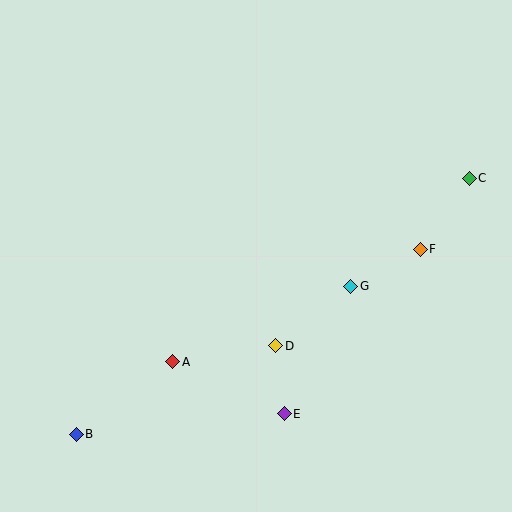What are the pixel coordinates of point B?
Point B is at (76, 434).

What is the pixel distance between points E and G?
The distance between E and G is 144 pixels.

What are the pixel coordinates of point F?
Point F is at (420, 249).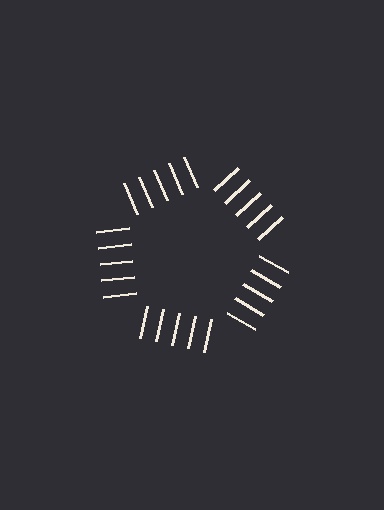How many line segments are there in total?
25 — 5 along each of the 5 edges.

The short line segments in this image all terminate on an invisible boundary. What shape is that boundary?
An illusory pentagon — the line segments terminate on its edges but no continuous stroke is drawn.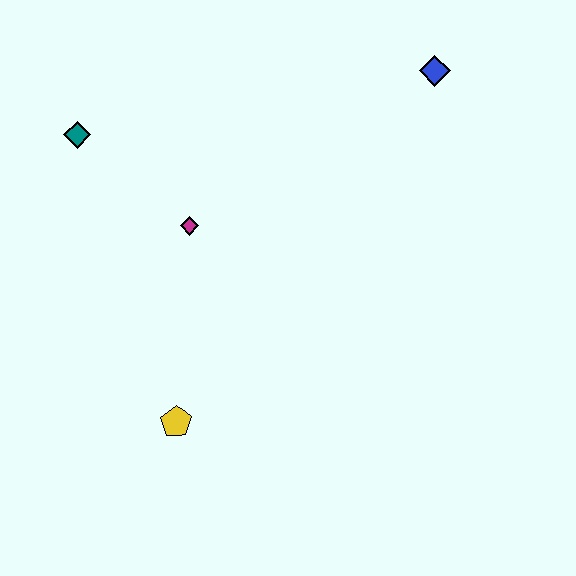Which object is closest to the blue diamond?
The magenta diamond is closest to the blue diamond.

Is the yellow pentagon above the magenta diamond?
No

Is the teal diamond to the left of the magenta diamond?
Yes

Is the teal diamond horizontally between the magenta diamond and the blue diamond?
No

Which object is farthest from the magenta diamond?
The blue diamond is farthest from the magenta diamond.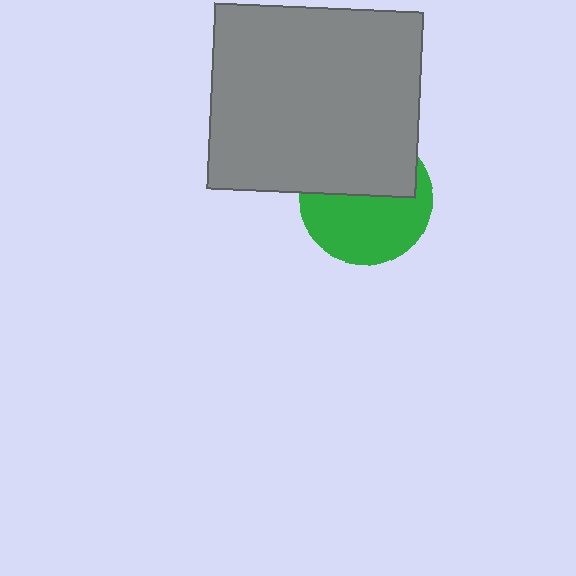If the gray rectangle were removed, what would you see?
You would see the complete green circle.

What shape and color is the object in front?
The object in front is a gray rectangle.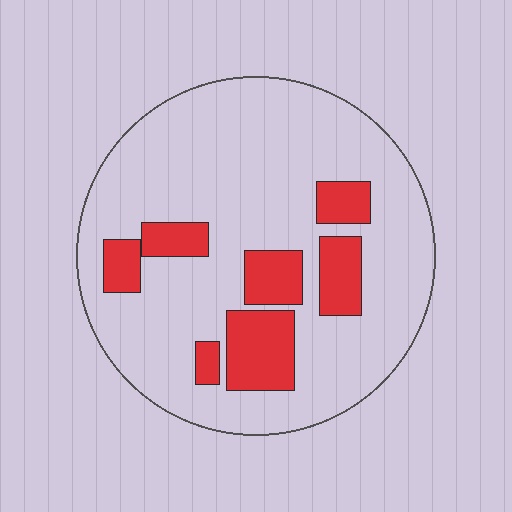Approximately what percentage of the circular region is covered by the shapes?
Approximately 20%.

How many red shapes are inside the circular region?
7.